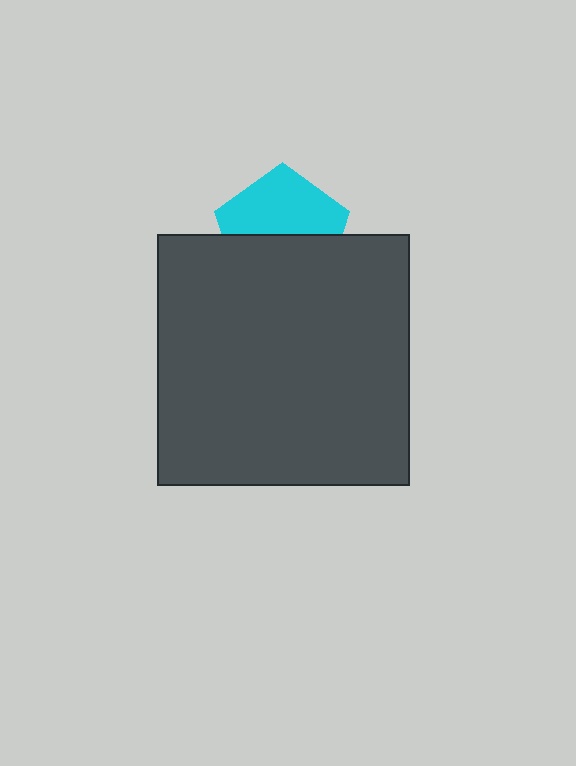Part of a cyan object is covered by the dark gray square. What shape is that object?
It is a pentagon.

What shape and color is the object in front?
The object in front is a dark gray square.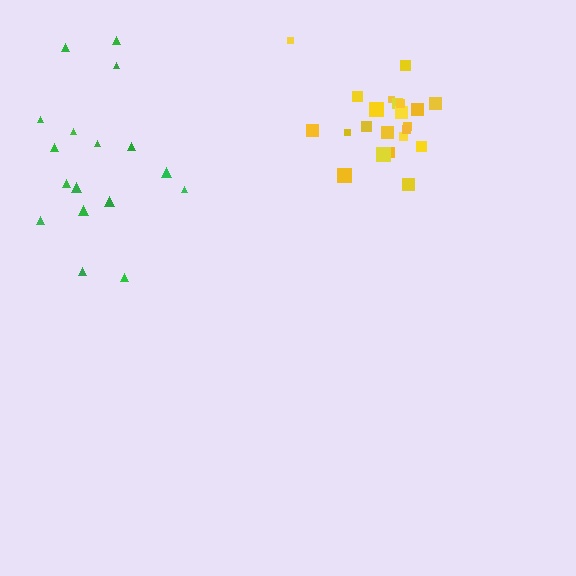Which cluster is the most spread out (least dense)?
Green.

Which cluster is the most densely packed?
Yellow.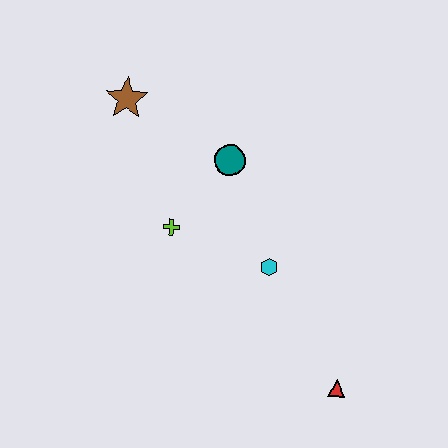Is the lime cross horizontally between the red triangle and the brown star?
Yes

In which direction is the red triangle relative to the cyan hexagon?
The red triangle is below the cyan hexagon.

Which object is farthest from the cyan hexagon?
The brown star is farthest from the cyan hexagon.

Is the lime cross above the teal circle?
No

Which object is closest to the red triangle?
The cyan hexagon is closest to the red triangle.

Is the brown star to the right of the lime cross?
No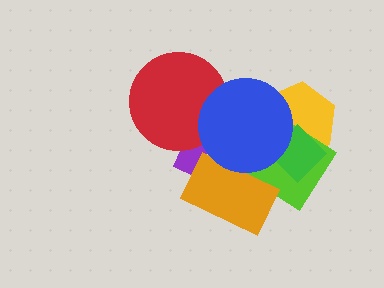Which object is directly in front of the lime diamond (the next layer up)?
The orange rectangle is directly in front of the lime diamond.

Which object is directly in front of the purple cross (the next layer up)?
The red circle is directly in front of the purple cross.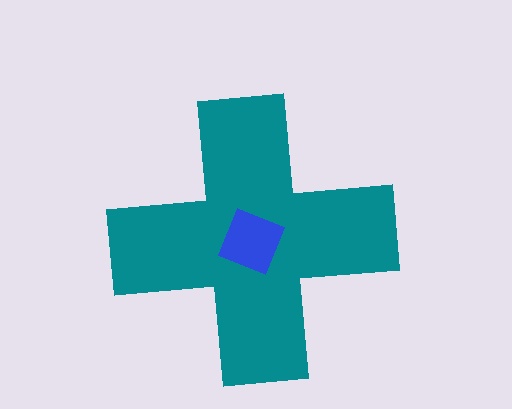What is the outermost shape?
The teal cross.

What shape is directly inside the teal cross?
The blue square.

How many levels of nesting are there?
2.